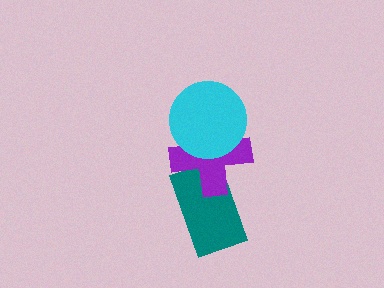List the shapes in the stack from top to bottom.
From top to bottom: the cyan circle, the purple cross, the teal rectangle.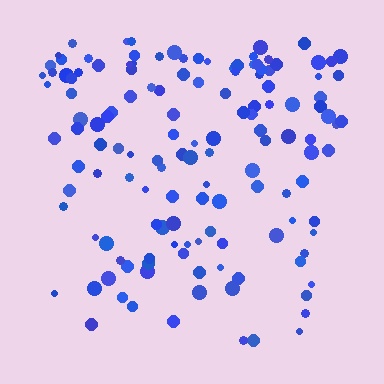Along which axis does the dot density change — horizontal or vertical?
Vertical.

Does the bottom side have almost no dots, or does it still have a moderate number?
Still a moderate number, just noticeably fewer than the top.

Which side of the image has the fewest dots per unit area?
The bottom.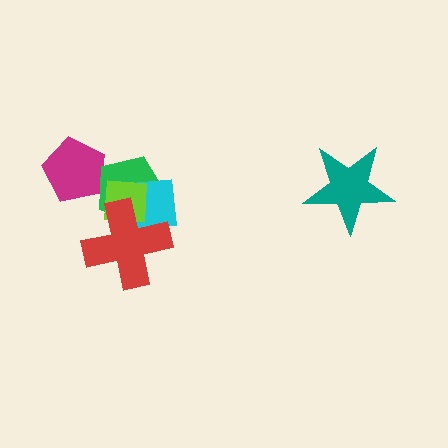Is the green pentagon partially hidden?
Yes, it is partially covered by another shape.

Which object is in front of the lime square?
The red cross is in front of the lime square.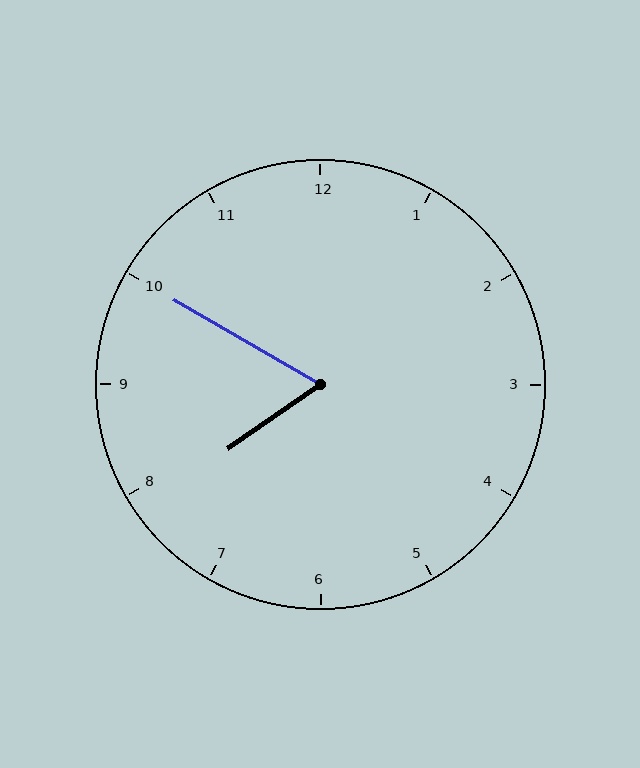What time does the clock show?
7:50.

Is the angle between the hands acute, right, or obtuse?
It is acute.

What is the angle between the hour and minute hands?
Approximately 65 degrees.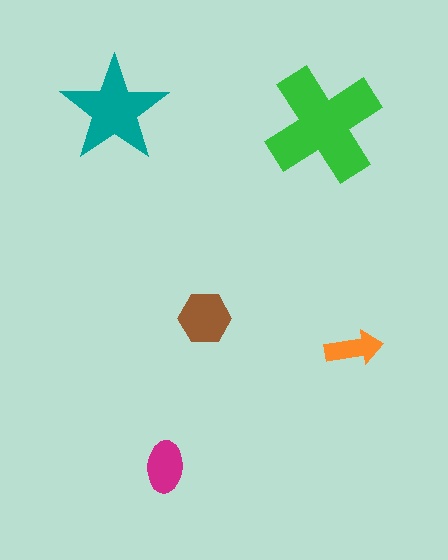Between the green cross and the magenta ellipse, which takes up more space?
The green cross.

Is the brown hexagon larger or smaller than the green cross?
Smaller.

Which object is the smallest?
The orange arrow.